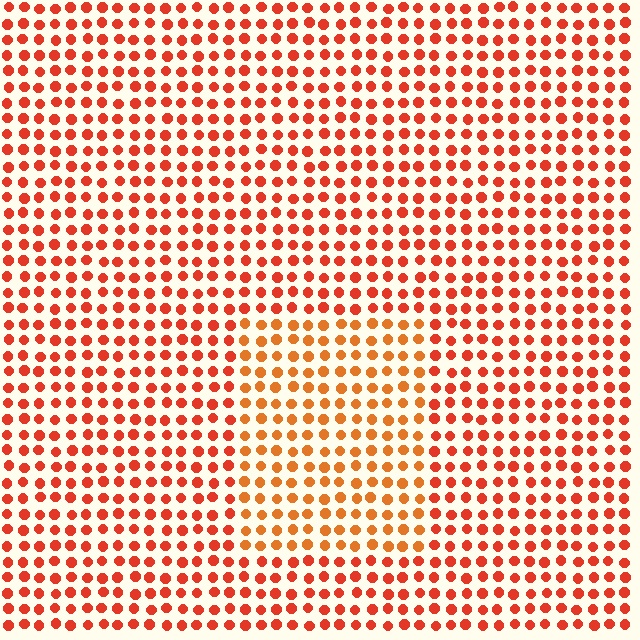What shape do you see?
I see a rectangle.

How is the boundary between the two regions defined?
The boundary is defined purely by a slight shift in hue (about 20 degrees). Spacing, size, and orientation are identical on both sides.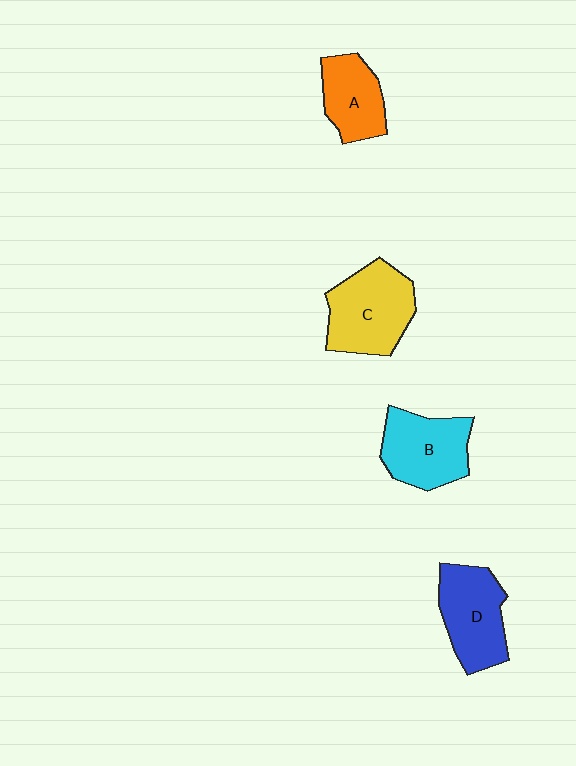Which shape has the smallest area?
Shape A (orange).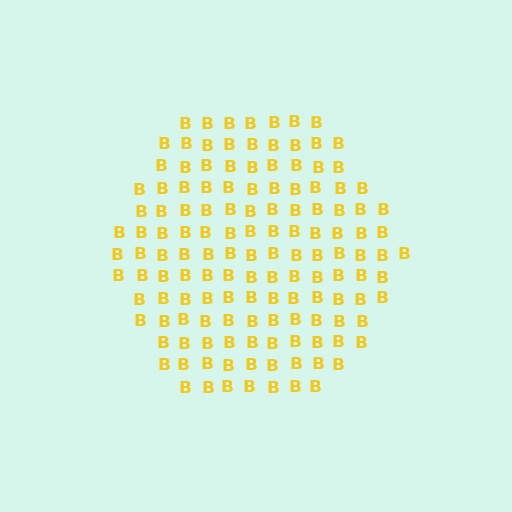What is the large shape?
The large shape is a hexagon.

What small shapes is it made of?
It is made of small letter B's.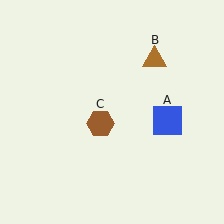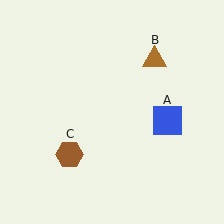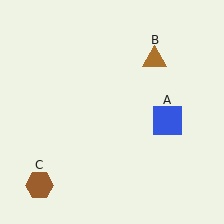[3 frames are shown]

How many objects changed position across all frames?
1 object changed position: brown hexagon (object C).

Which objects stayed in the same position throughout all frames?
Blue square (object A) and brown triangle (object B) remained stationary.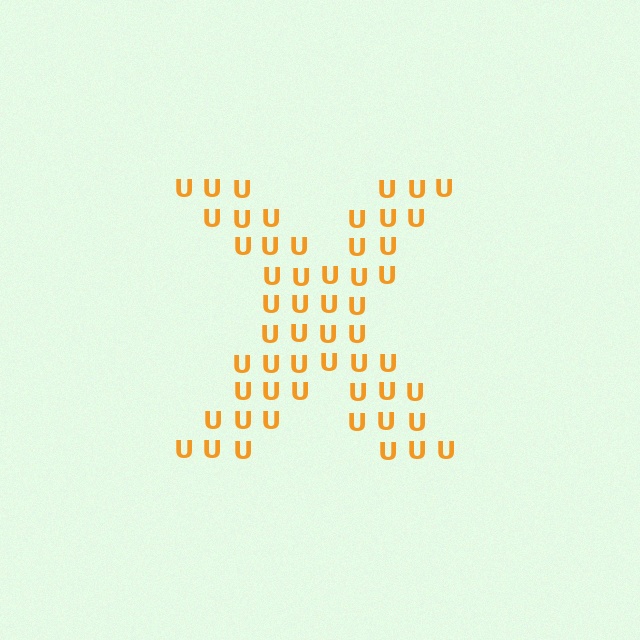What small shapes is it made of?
It is made of small letter U's.